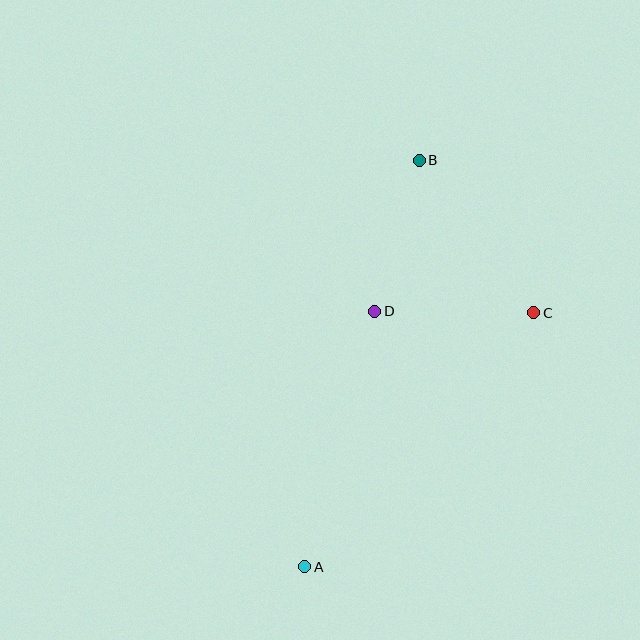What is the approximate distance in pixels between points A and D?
The distance between A and D is approximately 265 pixels.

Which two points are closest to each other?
Points B and D are closest to each other.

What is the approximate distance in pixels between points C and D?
The distance between C and D is approximately 159 pixels.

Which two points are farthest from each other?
Points A and B are farthest from each other.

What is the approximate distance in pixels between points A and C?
The distance between A and C is approximately 342 pixels.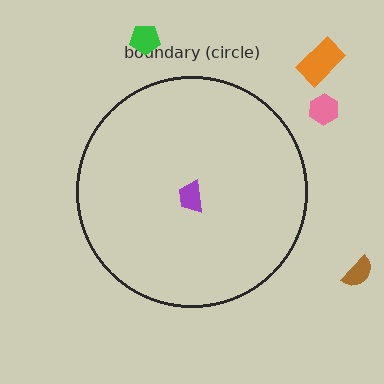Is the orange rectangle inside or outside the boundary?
Outside.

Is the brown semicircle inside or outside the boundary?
Outside.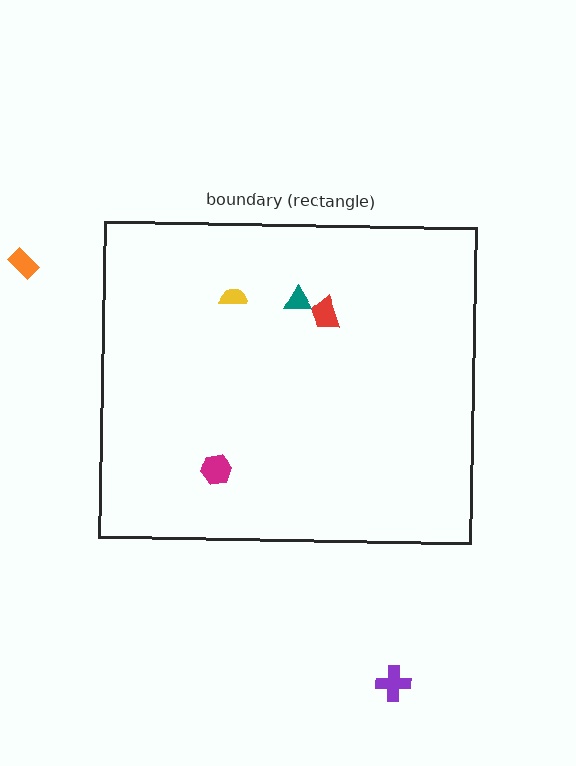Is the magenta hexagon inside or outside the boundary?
Inside.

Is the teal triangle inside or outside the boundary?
Inside.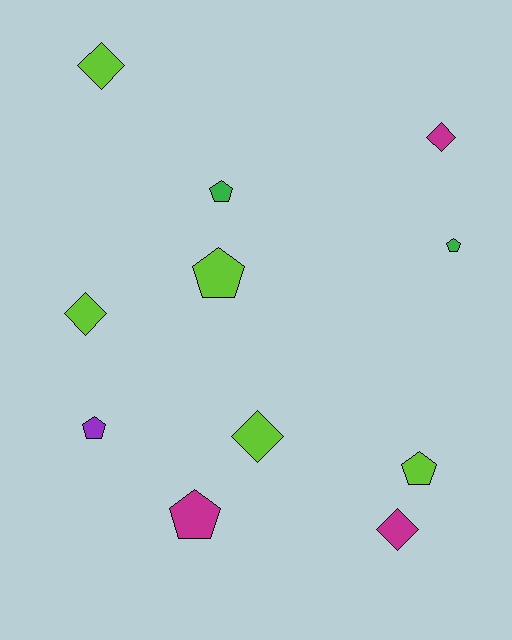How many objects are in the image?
There are 11 objects.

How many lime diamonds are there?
There are 3 lime diamonds.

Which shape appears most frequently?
Pentagon, with 6 objects.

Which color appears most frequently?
Lime, with 5 objects.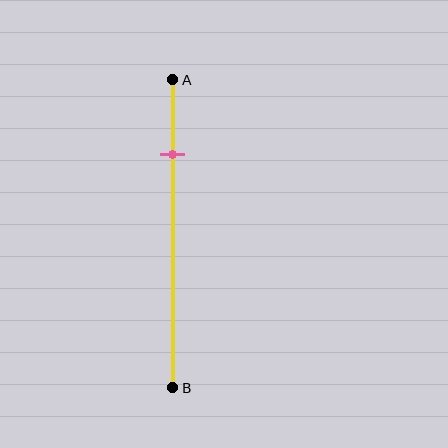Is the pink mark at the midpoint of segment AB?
No, the mark is at about 25% from A, not at the 50% midpoint.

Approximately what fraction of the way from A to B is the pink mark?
The pink mark is approximately 25% of the way from A to B.